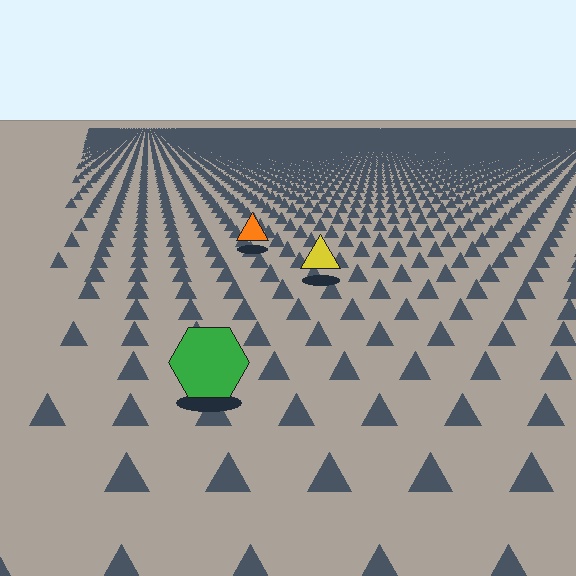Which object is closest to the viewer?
The green hexagon is closest. The texture marks near it are larger and more spread out.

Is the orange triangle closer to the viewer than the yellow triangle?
No. The yellow triangle is closer — you can tell from the texture gradient: the ground texture is coarser near it.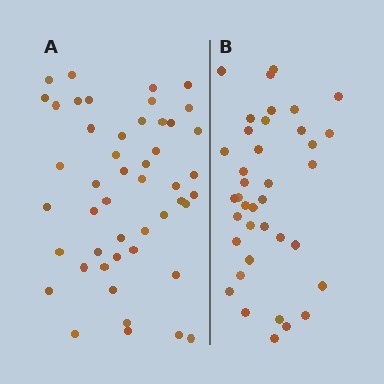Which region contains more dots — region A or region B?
Region A (the left region) has more dots.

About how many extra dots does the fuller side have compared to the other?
Region A has roughly 10 or so more dots than region B.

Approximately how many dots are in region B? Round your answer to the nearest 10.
About 40 dots. (The exact count is 38, which rounds to 40.)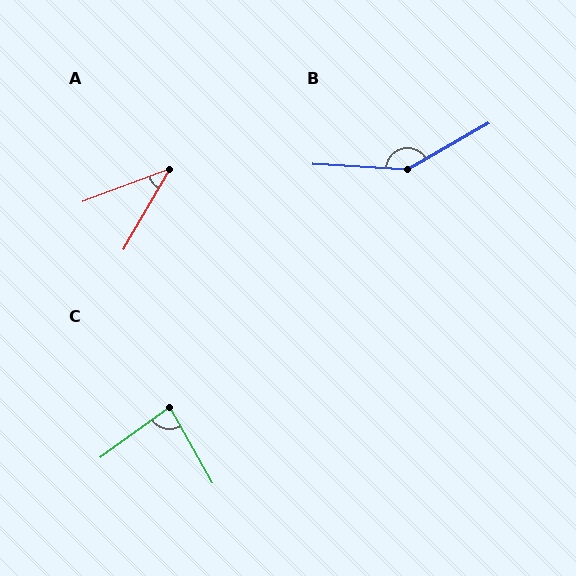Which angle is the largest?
B, at approximately 147 degrees.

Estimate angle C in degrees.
Approximately 83 degrees.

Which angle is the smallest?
A, at approximately 40 degrees.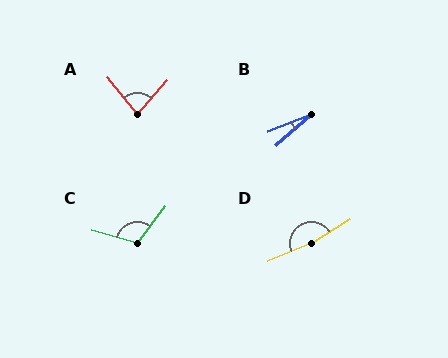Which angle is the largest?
D, at approximately 170 degrees.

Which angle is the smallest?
B, at approximately 20 degrees.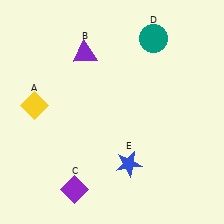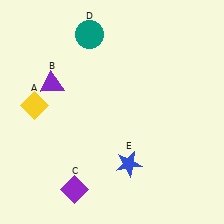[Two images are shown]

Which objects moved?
The objects that moved are: the purple triangle (B), the teal circle (D).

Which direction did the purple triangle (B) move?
The purple triangle (B) moved left.